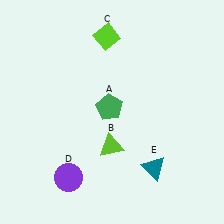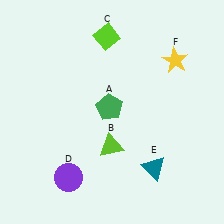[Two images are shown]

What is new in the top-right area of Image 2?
A yellow star (F) was added in the top-right area of Image 2.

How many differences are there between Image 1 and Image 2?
There is 1 difference between the two images.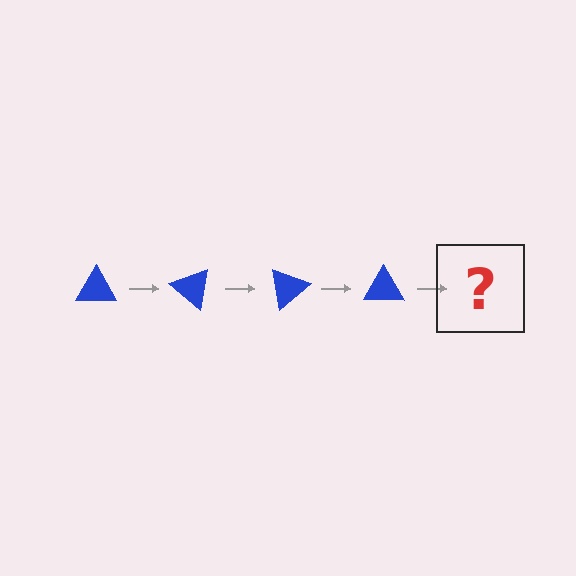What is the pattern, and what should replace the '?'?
The pattern is that the triangle rotates 40 degrees each step. The '?' should be a blue triangle rotated 160 degrees.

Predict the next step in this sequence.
The next step is a blue triangle rotated 160 degrees.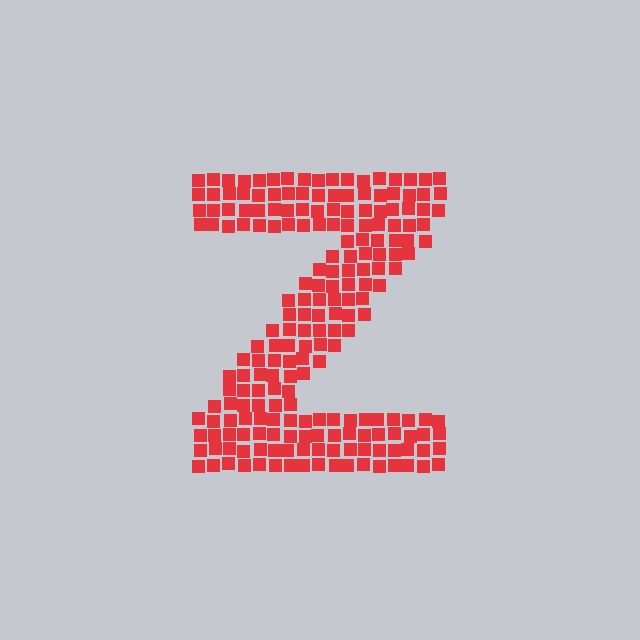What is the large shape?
The large shape is the letter Z.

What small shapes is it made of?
It is made of small squares.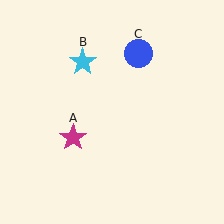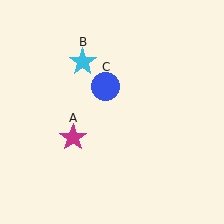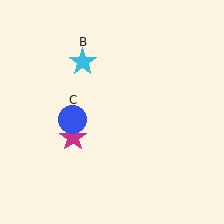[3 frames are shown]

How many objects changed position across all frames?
1 object changed position: blue circle (object C).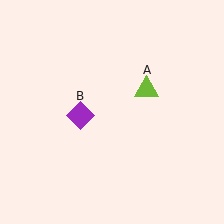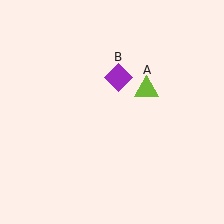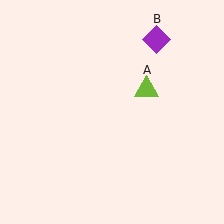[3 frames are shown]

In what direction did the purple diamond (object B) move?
The purple diamond (object B) moved up and to the right.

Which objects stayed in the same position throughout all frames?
Lime triangle (object A) remained stationary.